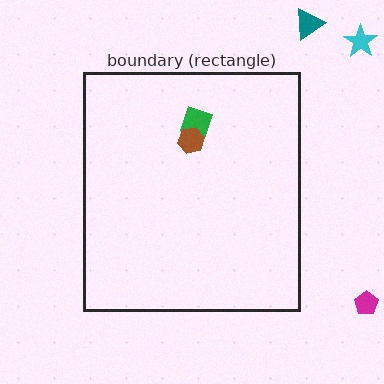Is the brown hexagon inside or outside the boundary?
Inside.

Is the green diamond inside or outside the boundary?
Inside.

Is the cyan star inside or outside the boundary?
Outside.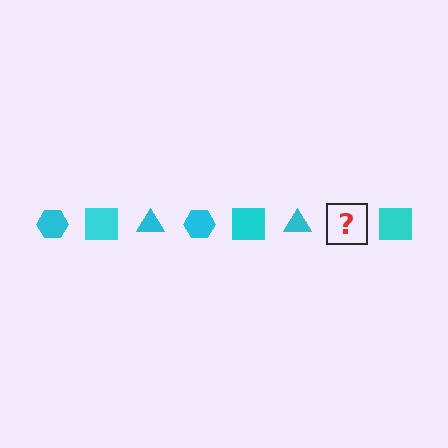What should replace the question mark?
The question mark should be replaced with a cyan hexagon.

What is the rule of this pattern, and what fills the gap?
The rule is that the pattern cycles through hexagon, square, triangle shapes in cyan. The gap should be filled with a cyan hexagon.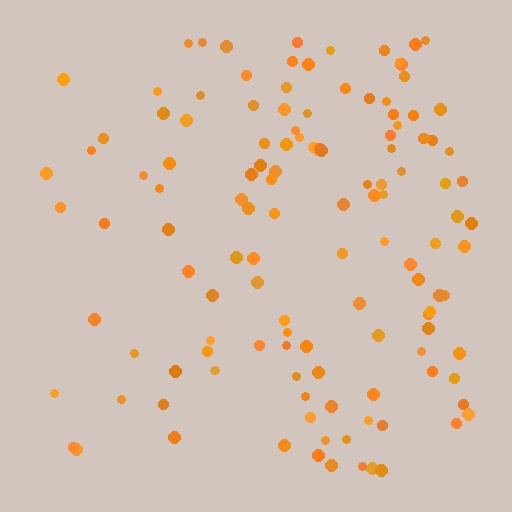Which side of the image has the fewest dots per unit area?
The left.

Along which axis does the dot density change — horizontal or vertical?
Horizontal.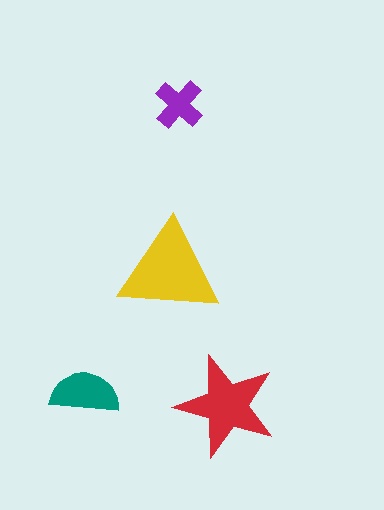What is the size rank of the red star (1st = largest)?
2nd.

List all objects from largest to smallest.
The yellow triangle, the red star, the teal semicircle, the purple cross.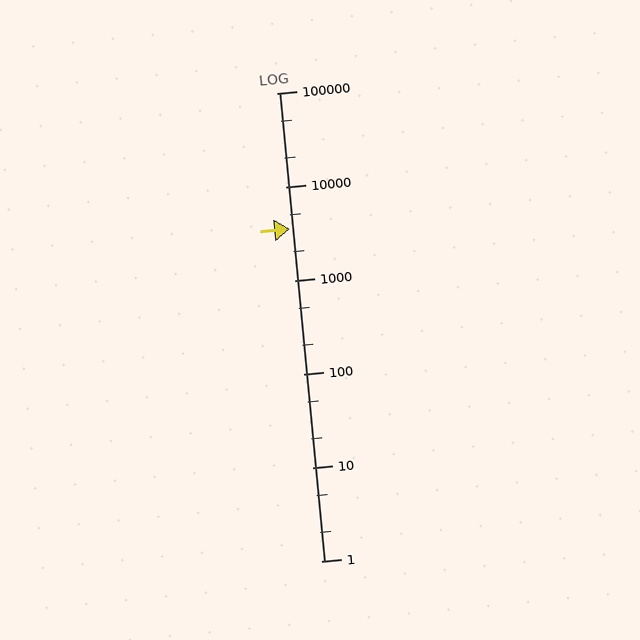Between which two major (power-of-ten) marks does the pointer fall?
The pointer is between 1000 and 10000.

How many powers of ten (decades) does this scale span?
The scale spans 5 decades, from 1 to 100000.